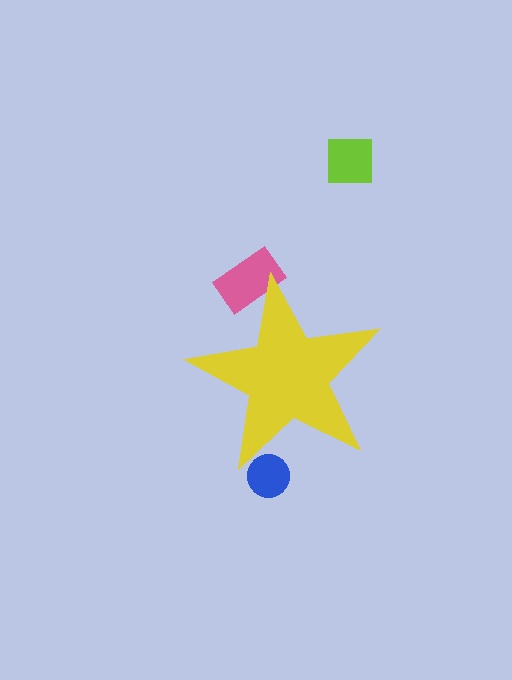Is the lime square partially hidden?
No, the lime square is fully visible.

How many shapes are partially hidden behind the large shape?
2 shapes are partially hidden.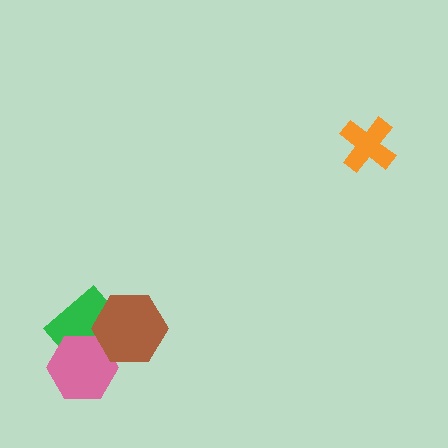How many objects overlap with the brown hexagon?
2 objects overlap with the brown hexagon.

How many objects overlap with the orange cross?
0 objects overlap with the orange cross.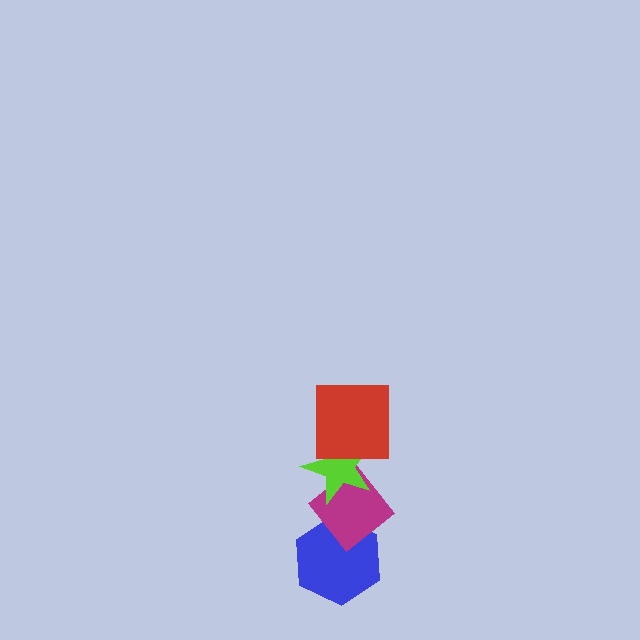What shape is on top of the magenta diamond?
The lime star is on top of the magenta diamond.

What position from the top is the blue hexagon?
The blue hexagon is 4th from the top.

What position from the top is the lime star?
The lime star is 2nd from the top.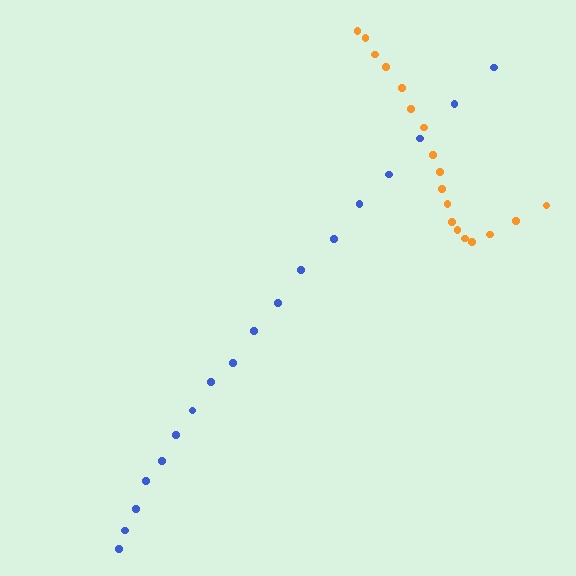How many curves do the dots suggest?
There are 2 distinct paths.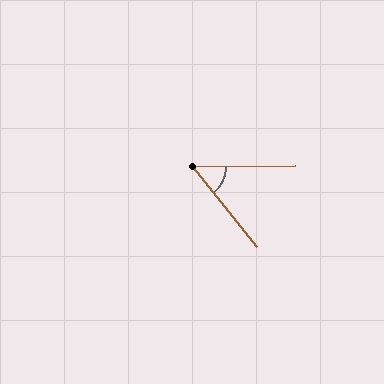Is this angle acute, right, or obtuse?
It is acute.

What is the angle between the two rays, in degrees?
Approximately 52 degrees.